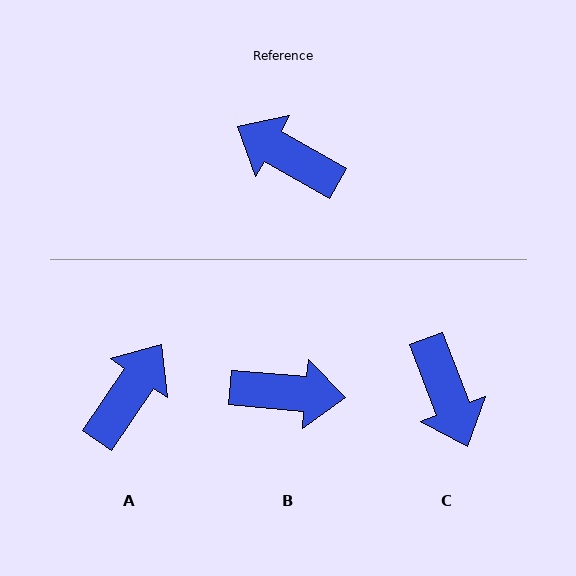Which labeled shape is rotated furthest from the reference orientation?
B, about 156 degrees away.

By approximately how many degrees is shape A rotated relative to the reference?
Approximately 95 degrees clockwise.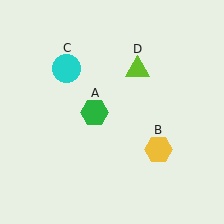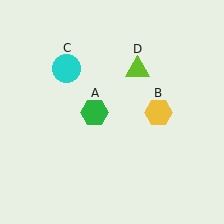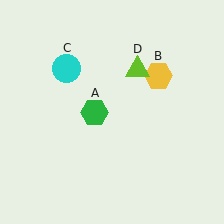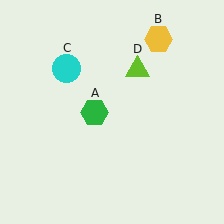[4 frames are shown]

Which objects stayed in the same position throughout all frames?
Green hexagon (object A) and cyan circle (object C) and lime triangle (object D) remained stationary.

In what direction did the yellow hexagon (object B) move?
The yellow hexagon (object B) moved up.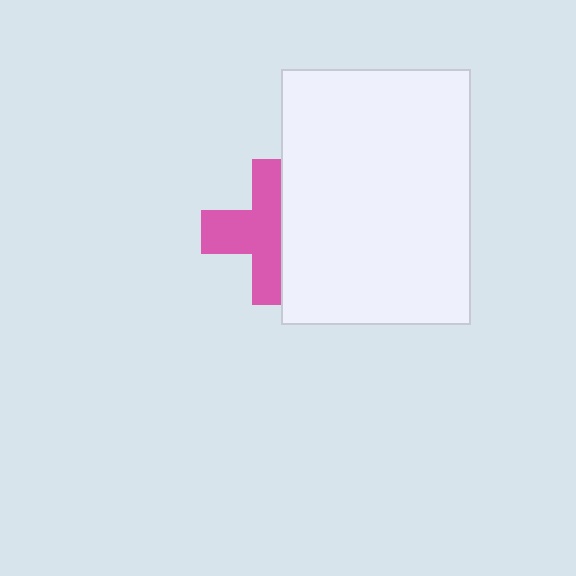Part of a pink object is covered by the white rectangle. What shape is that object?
It is a cross.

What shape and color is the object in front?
The object in front is a white rectangle.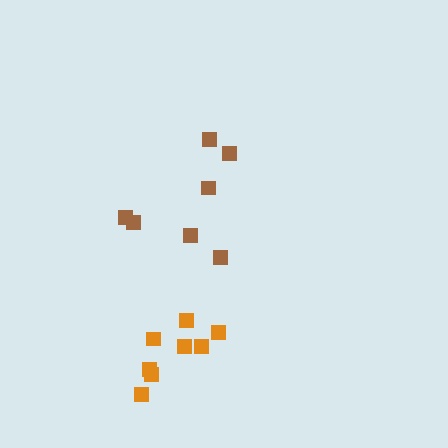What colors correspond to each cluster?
The clusters are colored: orange, brown.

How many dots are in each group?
Group 1: 8 dots, Group 2: 7 dots (15 total).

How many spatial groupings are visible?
There are 2 spatial groupings.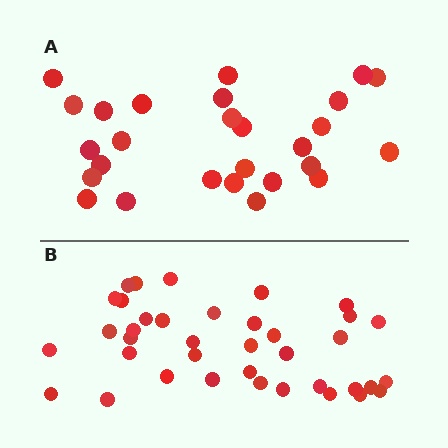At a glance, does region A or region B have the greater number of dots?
Region B (the bottom region) has more dots.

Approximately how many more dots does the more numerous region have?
Region B has roughly 12 or so more dots than region A.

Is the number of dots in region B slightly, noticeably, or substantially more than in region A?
Region B has noticeably more, but not dramatically so. The ratio is roughly 1.4 to 1.